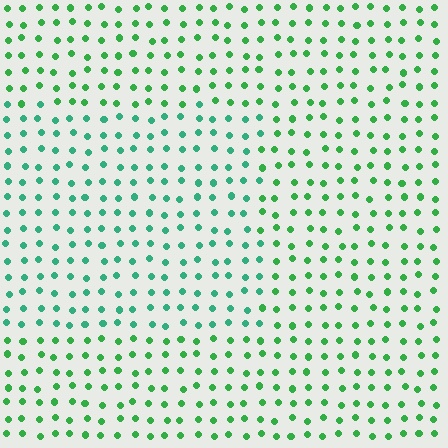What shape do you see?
I see a rectangle.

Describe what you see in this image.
The image is filled with small green elements in a uniform arrangement. A rectangle-shaped region is visible where the elements are tinted to a slightly different hue, forming a subtle color boundary.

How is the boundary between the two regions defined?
The boundary is defined purely by a slight shift in hue (about 29 degrees). Spacing, size, and orientation are identical on both sides.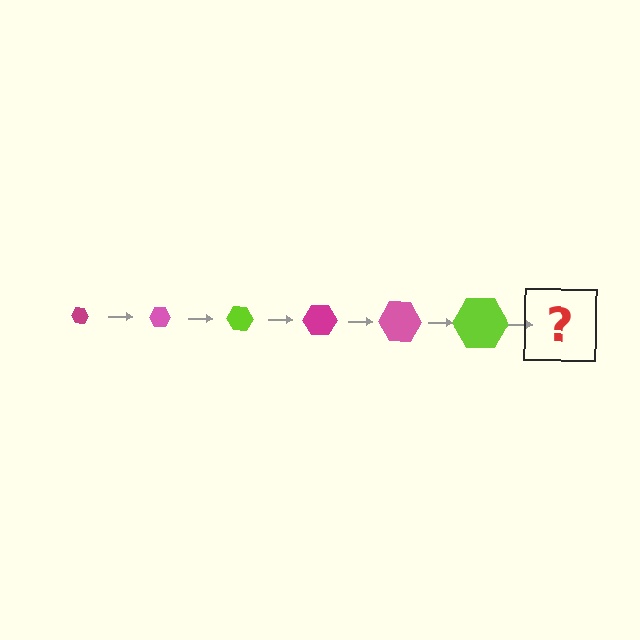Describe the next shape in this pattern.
It should be a magenta hexagon, larger than the previous one.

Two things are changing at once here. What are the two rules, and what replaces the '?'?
The two rules are that the hexagon grows larger each step and the color cycles through magenta, pink, and lime. The '?' should be a magenta hexagon, larger than the previous one.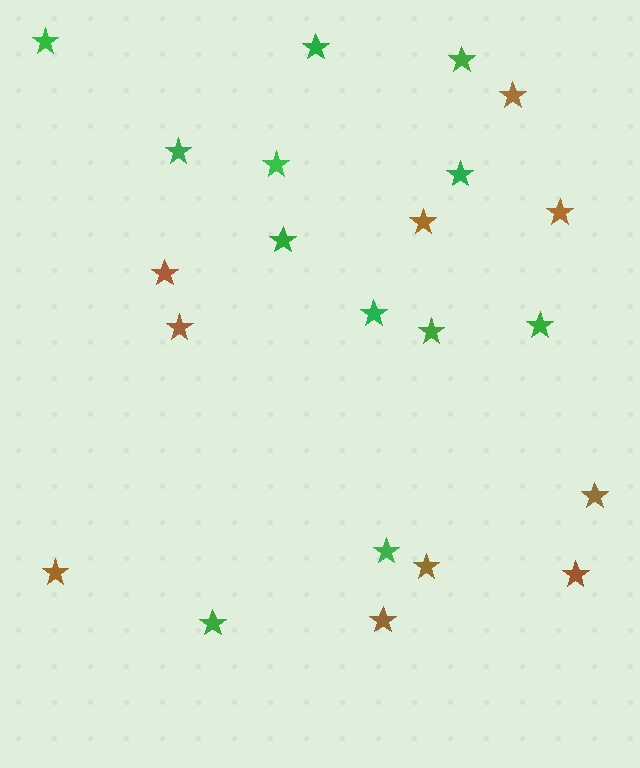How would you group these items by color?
There are 2 groups: one group of green stars (12) and one group of brown stars (10).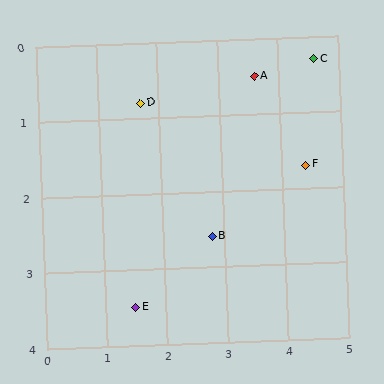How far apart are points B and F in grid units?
Points B and F are about 1.8 grid units apart.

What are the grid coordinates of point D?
Point D is at approximately (1.7, 0.8).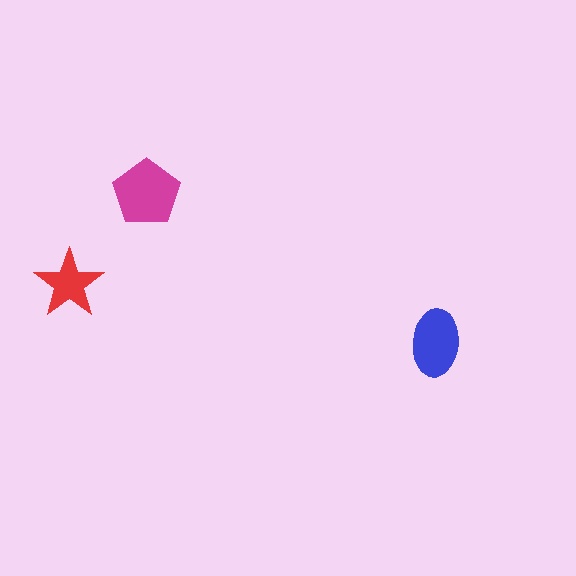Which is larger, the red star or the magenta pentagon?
The magenta pentagon.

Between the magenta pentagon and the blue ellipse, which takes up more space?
The magenta pentagon.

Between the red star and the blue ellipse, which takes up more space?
The blue ellipse.